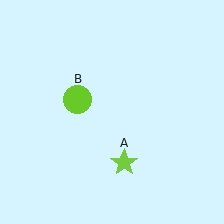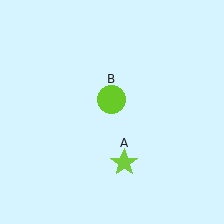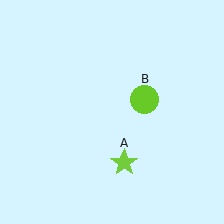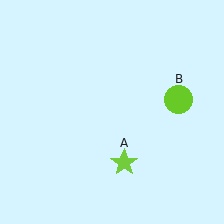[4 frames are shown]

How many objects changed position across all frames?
1 object changed position: lime circle (object B).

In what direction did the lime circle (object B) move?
The lime circle (object B) moved right.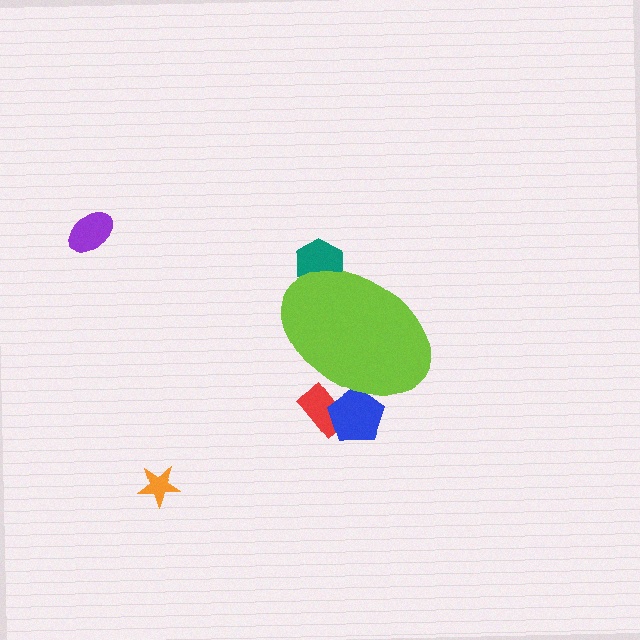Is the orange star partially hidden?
No, the orange star is fully visible.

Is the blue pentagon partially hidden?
Yes, the blue pentagon is partially hidden behind the lime ellipse.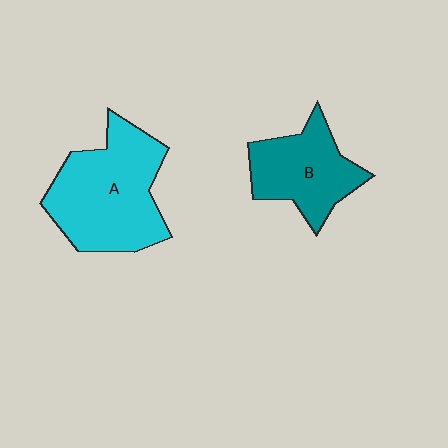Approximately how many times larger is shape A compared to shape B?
Approximately 1.5 times.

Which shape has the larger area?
Shape A (cyan).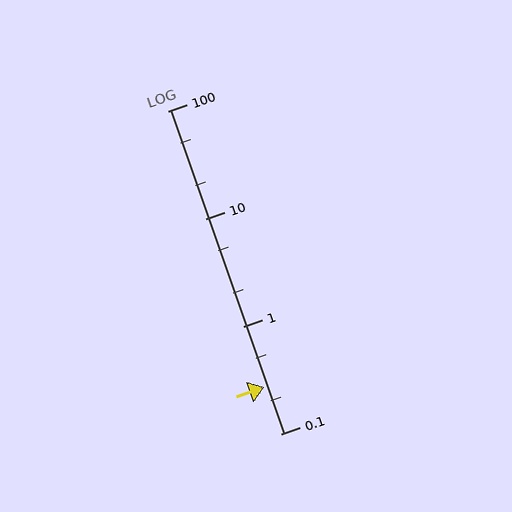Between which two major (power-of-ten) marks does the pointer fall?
The pointer is between 0.1 and 1.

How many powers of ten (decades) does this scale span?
The scale spans 3 decades, from 0.1 to 100.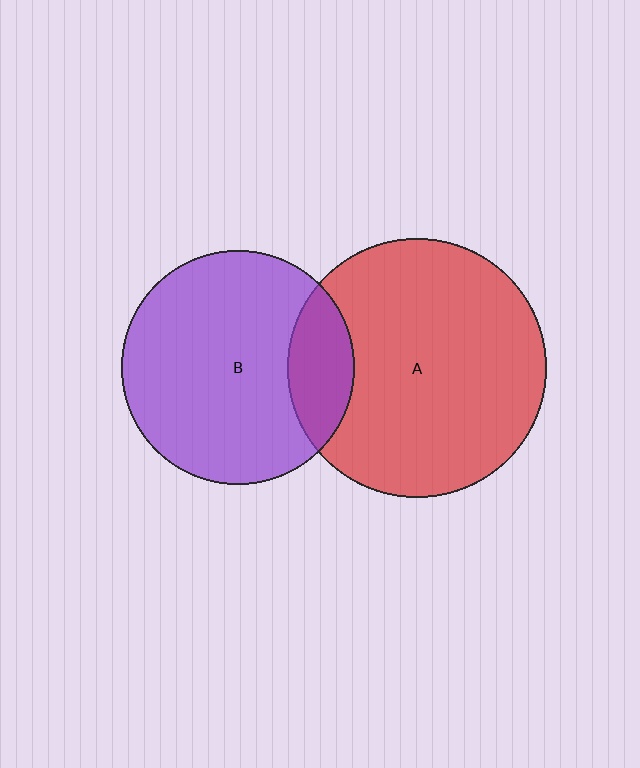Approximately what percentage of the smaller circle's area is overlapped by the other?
Approximately 20%.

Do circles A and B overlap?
Yes.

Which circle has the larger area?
Circle A (red).